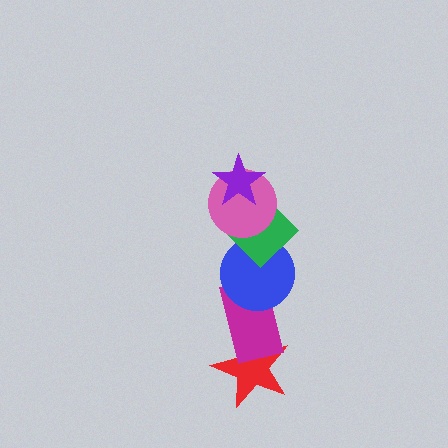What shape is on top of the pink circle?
The purple star is on top of the pink circle.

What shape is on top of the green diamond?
The pink circle is on top of the green diamond.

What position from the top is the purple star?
The purple star is 1st from the top.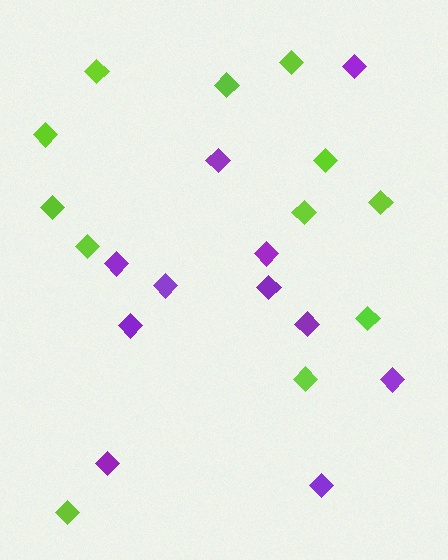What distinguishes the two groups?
There are 2 groups: one group of lime diamonds (12) and one group of purple diamonds (11).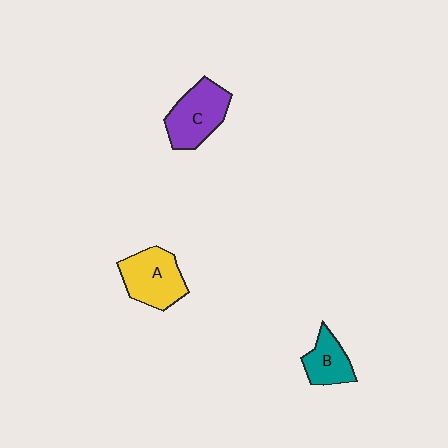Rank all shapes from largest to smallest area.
From largest to smallest: C (purple), A (yellow), B (teal).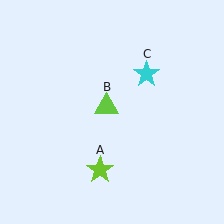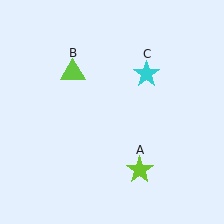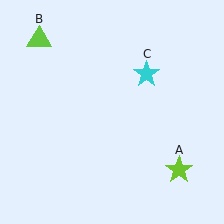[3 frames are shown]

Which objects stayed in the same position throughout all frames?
Cyan star (object C) remained stationary.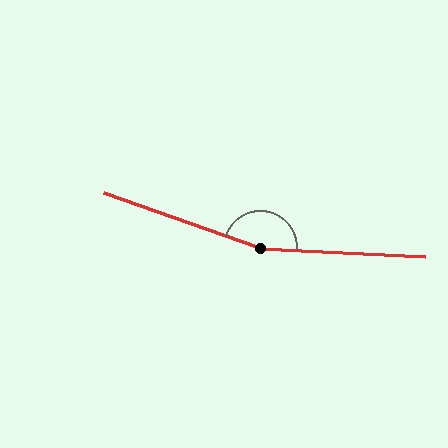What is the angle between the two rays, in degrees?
Approximately 164 degrees.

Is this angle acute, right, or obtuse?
It is obtuse.